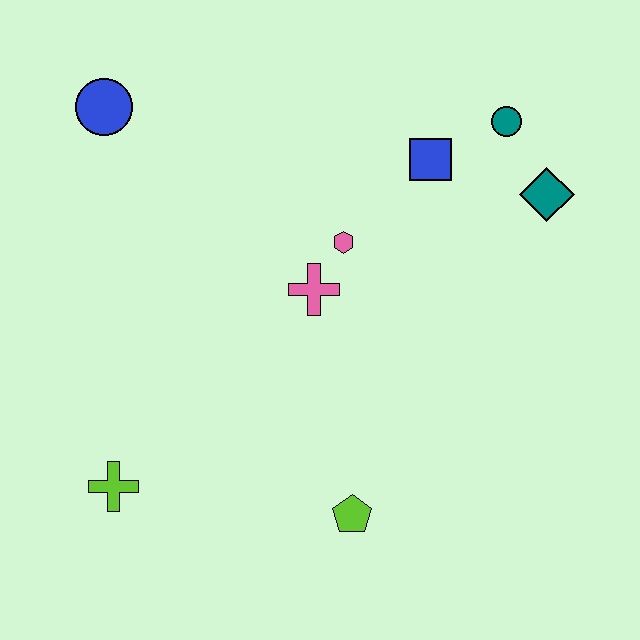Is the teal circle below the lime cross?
No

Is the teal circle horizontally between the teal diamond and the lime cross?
Yes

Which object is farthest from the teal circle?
The lime cross is farthest from the teal circle.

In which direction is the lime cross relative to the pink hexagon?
The lime cross is below the pink hexagon.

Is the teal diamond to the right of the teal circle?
Yes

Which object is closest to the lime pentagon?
The pink cross is closest to the lime pentagon.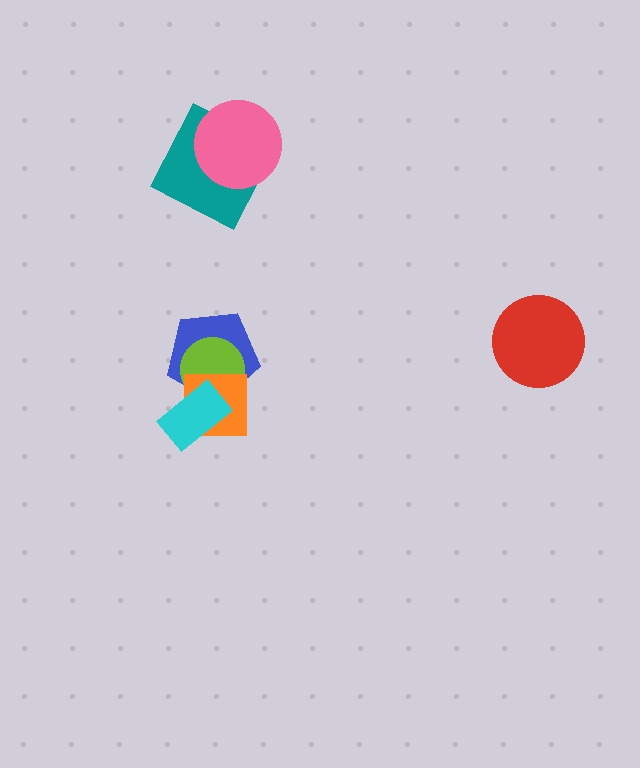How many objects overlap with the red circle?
0 objects overlap with the red circle.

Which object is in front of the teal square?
The pink circle is in front of the teal square.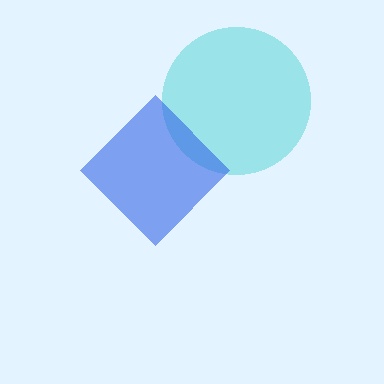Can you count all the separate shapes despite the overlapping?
Yes, there are 2 separate shapes.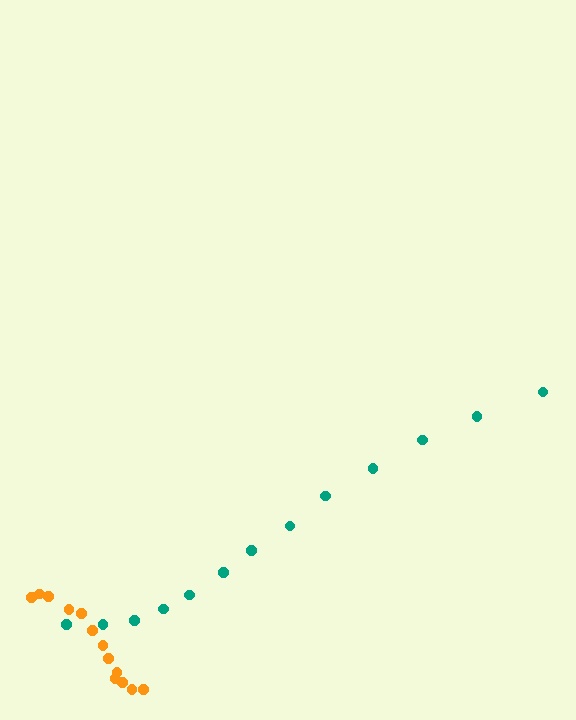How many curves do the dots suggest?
There are 2 distinct paths.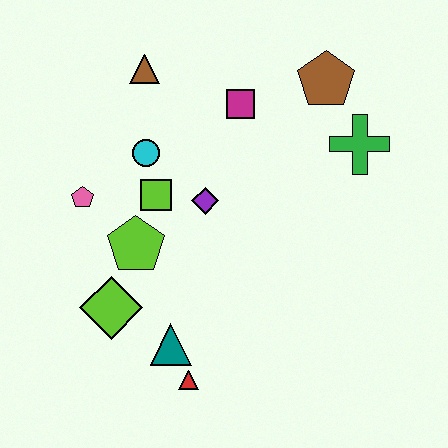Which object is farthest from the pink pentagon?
The green cross is farthest from the pink pentagon.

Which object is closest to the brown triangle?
The cyan circle is closest to the brown triangle.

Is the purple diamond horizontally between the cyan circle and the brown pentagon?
Yes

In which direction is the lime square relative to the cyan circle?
The lime square is below the cyan circle.